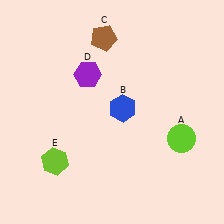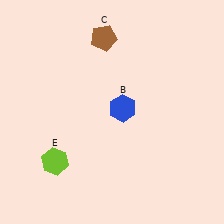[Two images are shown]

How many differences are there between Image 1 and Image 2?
There are 2 differences between the two images.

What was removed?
The lime circle (A), the purple hexagon (D) were removed in Image 2.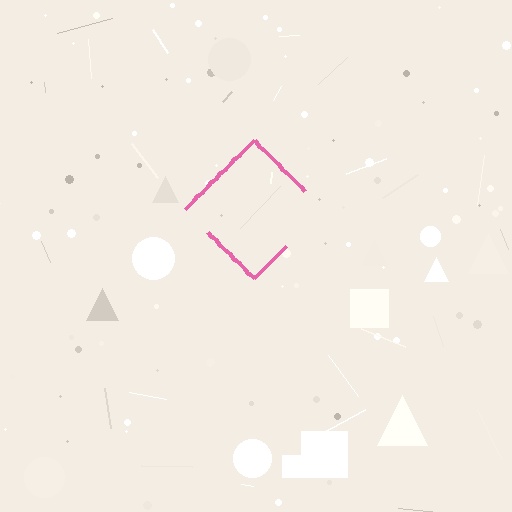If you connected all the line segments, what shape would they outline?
They would outline a diamond.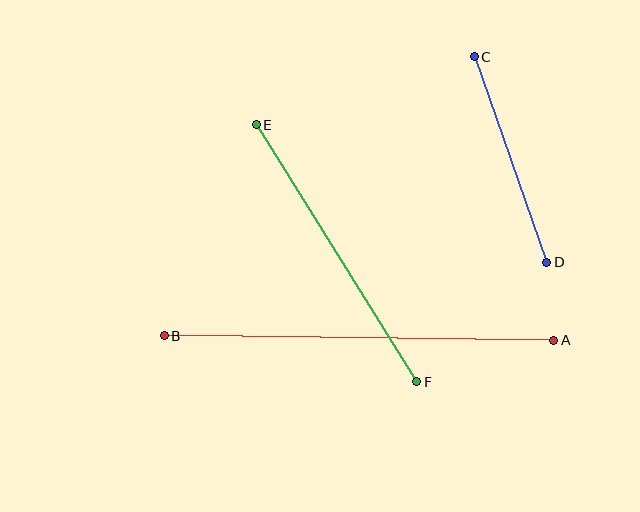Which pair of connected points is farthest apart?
Points A and B are farthest apart.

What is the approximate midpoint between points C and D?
The midpoint is at approximately (510, 160) pixels.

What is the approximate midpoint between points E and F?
The midpoint is at approximately (336, 253) pixels.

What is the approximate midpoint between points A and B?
The midpoint is at approximately (359, 338) pixels.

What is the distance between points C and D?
The distance is approximately 218 pixels.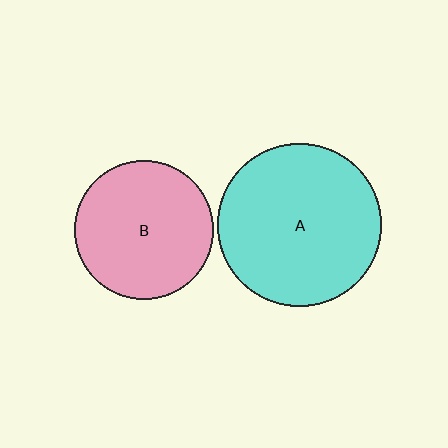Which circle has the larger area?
Circle A (cyan).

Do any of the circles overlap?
No, none of the circles overlap.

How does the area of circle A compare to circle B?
Approximately 1.4 times.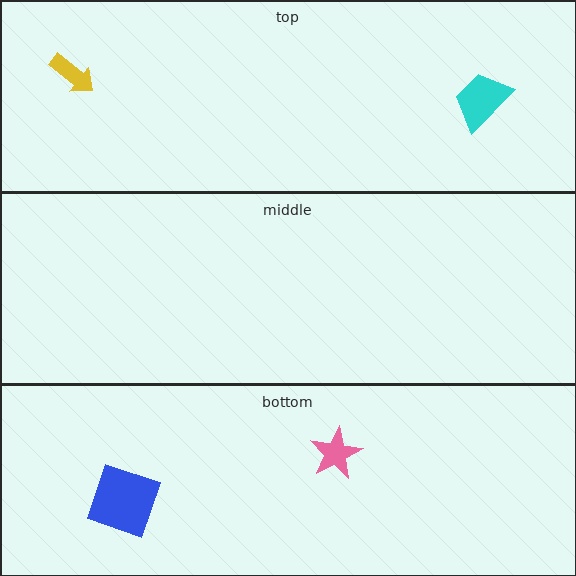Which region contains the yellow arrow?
The top region.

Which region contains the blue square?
The bottom region.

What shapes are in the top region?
The cyan trapezoid, the yellow arrow.